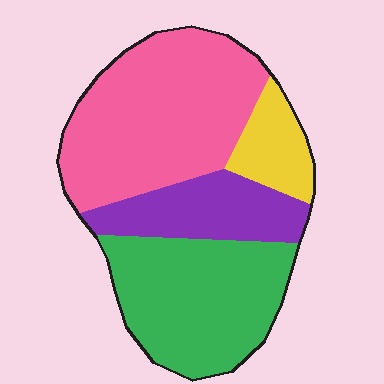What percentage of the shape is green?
Green covers 32% of the shape.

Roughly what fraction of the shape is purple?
Purple covers around 15% of the shape.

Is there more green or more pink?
Pink.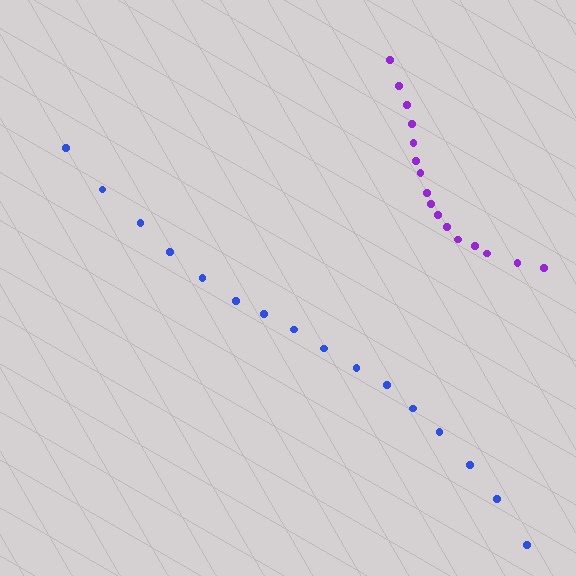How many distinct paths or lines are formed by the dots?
There are 2 distinct paths.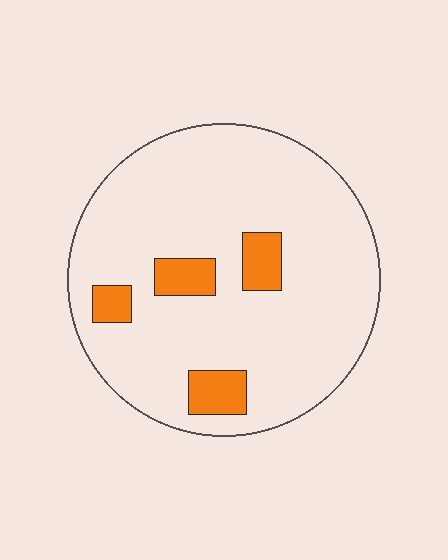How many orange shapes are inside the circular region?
4.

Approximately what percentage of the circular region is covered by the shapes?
Approximately 10%.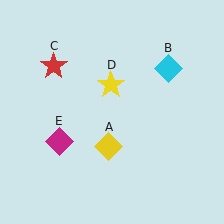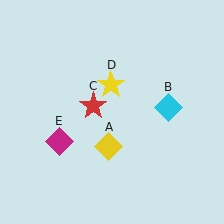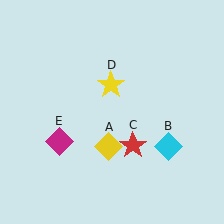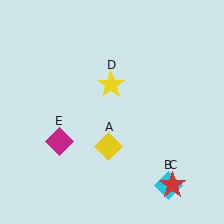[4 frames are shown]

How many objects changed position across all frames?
2 objects changed position: cyan diamond (object B), red star (object C).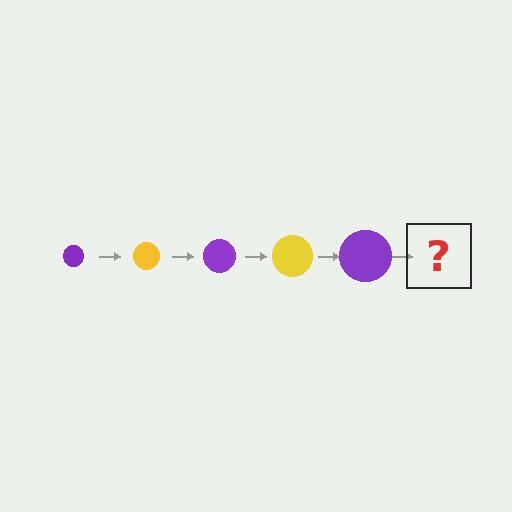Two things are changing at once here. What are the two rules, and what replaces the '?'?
The two rules are that the circle grows larger each step and the color cycles through purple and yellow. The '?' should be a yellow circle, larger than the previous one.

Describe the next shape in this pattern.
It should be a yellow circle, larger than the previous one.